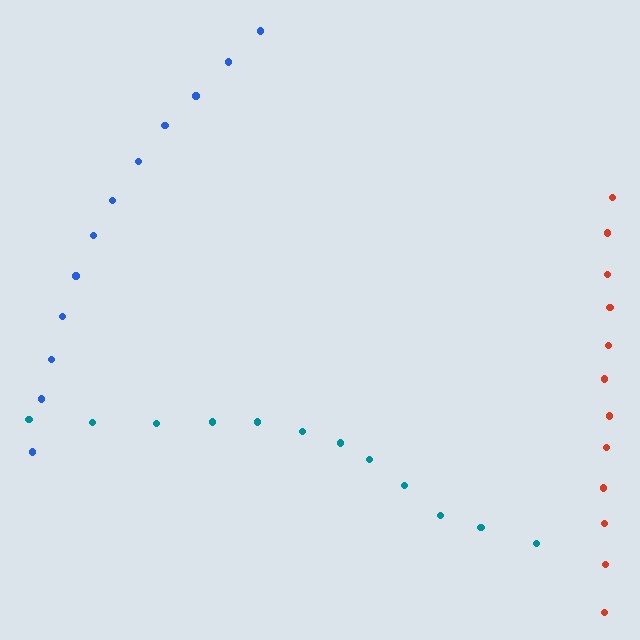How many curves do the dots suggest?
There are 3 distinct paths.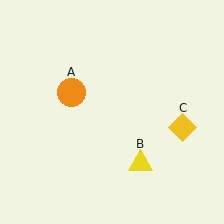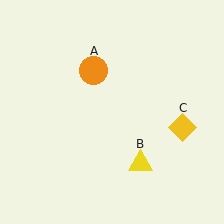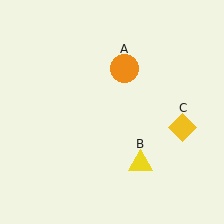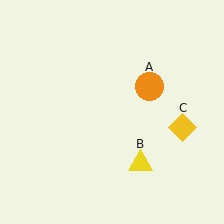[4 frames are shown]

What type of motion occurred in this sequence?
The orange circle (object A) rotated clockwise around the center of the scene.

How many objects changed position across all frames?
1 object changed position: orange circle (object A).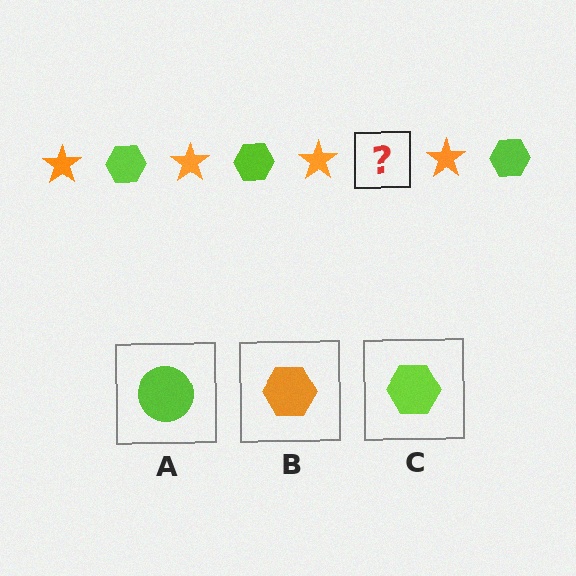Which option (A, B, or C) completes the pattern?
C.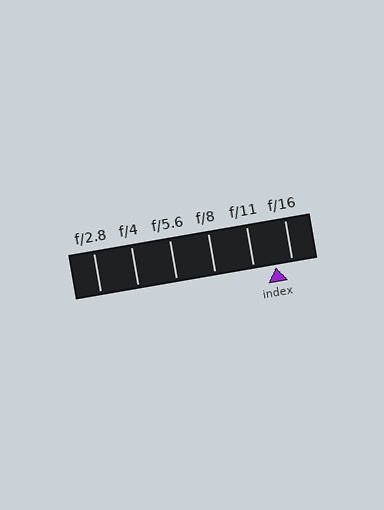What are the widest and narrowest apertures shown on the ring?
The widest aperture shown is f/2.8 and the narrowest is f/16.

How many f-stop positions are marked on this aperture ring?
There are 6 f-stop positions marked.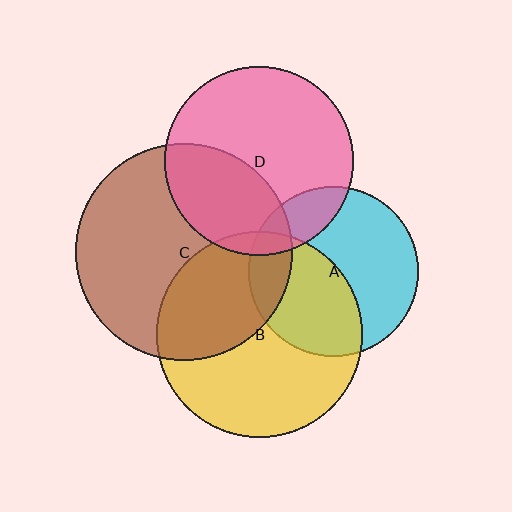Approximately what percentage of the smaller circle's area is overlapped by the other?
Approximately 35%.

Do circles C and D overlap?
Yes.